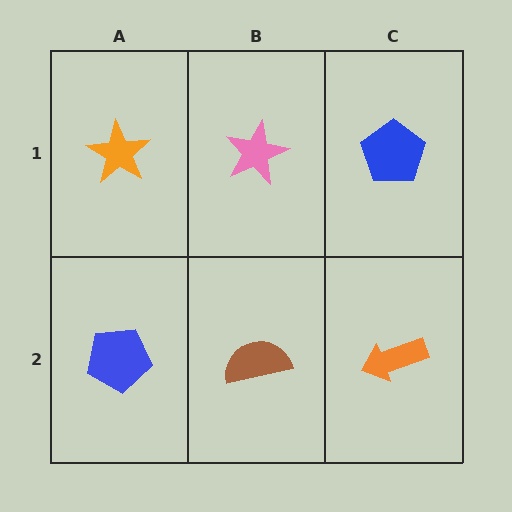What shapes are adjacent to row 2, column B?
A pink star (row 1, column B), a blue pentagon (row 2, column A), an orange arrow (row 2, column C).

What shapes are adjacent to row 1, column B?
A brown semicircle (row 2, column B), an orange star (row 1, column A), a blue pentagon (row 1, column C).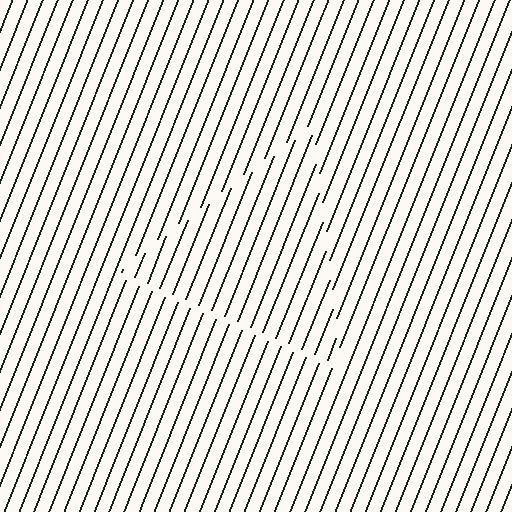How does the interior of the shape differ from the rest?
The interior of the shape contains the same grating, shifted by half a period — the contour is defined by the phase discontinuity where line-ends from the inner and outer gratings abut.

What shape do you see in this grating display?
An illusory triangle. The interior of the shape contains the same grating, shifted by half a period — the contour is defined by the phase discontinuity where line-ends from the inner and outer gratings abut.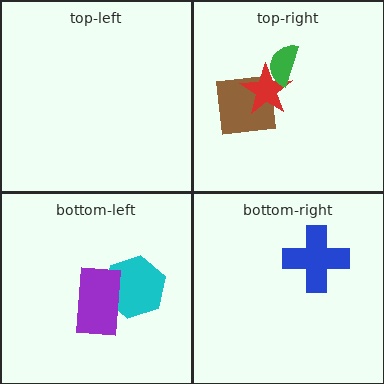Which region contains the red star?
The top-right region.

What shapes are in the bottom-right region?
The blue cross.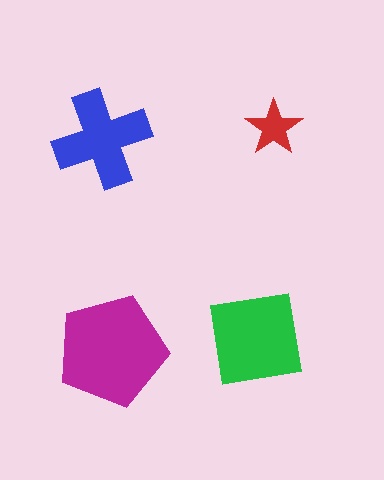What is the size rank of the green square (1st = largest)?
2nd.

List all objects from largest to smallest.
The magenta pentagon, the green square, the blue cross, the red star.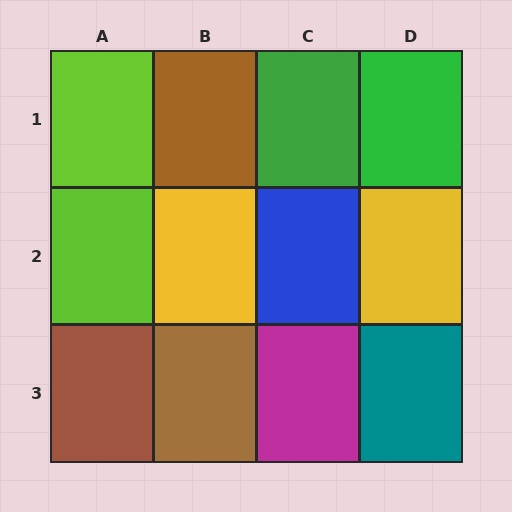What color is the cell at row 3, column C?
Magenta.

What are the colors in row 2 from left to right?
Lime, yellow, blue, yellow.